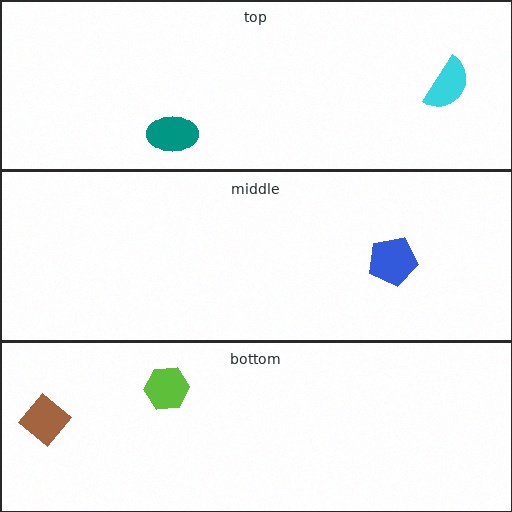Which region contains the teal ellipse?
The top region.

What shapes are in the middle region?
The blue pentagon.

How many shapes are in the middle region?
1.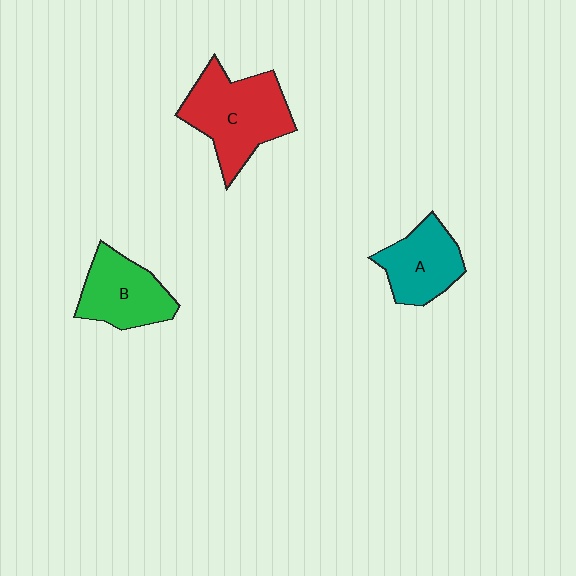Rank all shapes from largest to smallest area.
From largest to smallest: C (red), B (green), A (teal).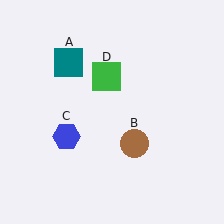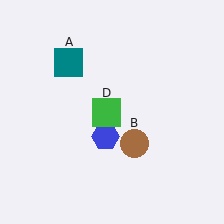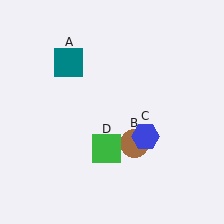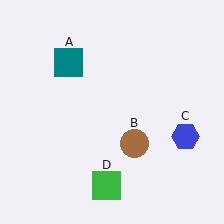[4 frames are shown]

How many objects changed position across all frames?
2 objects changed position: blue hexagon (object C), green square (object D).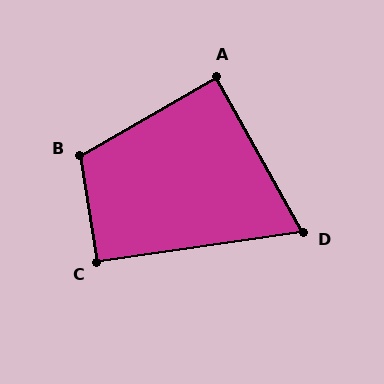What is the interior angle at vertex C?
Approximately 91 degrees (approximately right).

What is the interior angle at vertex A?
Approximately 89 degrees (approximately right).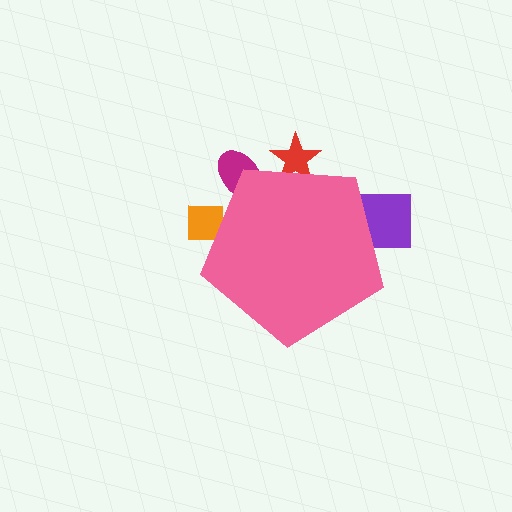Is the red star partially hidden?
Yes, the red star is partially hidden behind the pink pentagon.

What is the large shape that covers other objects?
A pink pentagon.